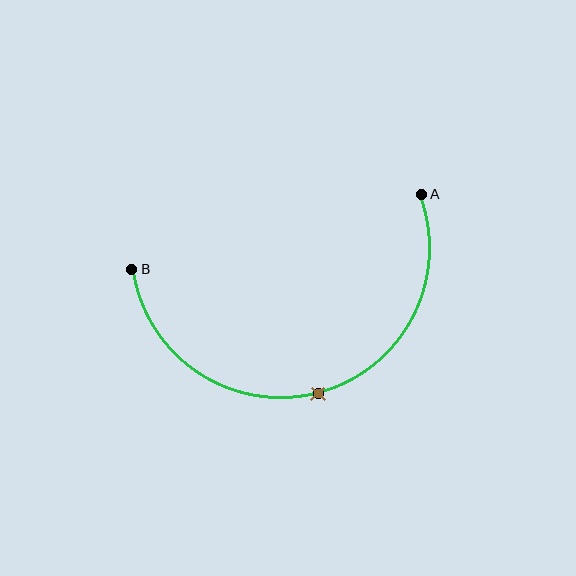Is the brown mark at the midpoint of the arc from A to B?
Yes. The brown mark lies on the arc at equal arc-length from both A and B — it is the arc midpoint.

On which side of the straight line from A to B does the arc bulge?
The arc bulges below the straight line connecting A and B.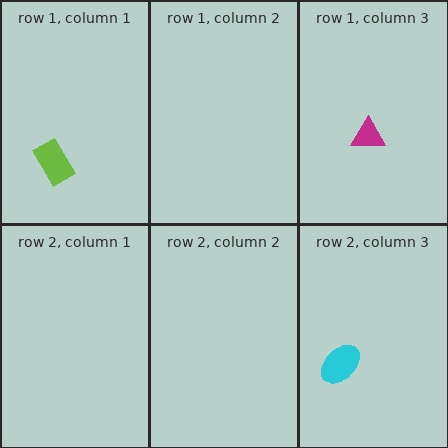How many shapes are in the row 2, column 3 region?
1.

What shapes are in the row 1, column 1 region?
The lime rectangle.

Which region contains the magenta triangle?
The row 1, column 3 region.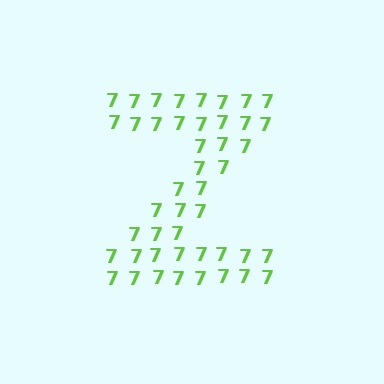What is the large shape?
The large shape is the letter Z.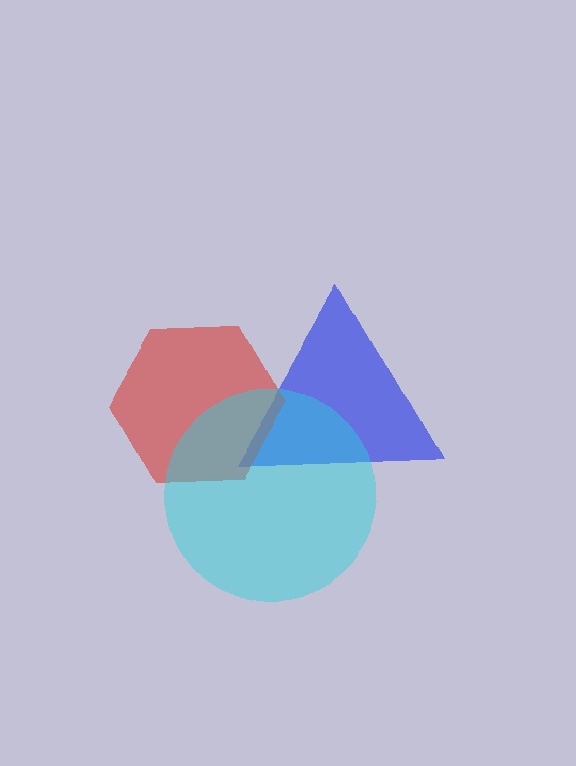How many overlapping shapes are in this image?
There are 3 overlapping shapes in the image.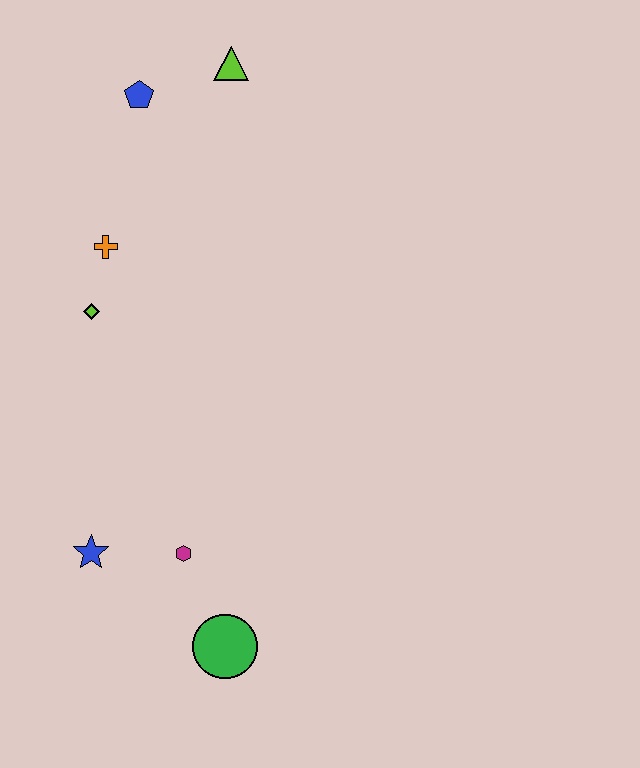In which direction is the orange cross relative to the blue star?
The orange cross is above the blue star.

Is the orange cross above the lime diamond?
Yes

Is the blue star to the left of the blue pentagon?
Yes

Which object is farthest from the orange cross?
The green circle is farthest from the orange cross.